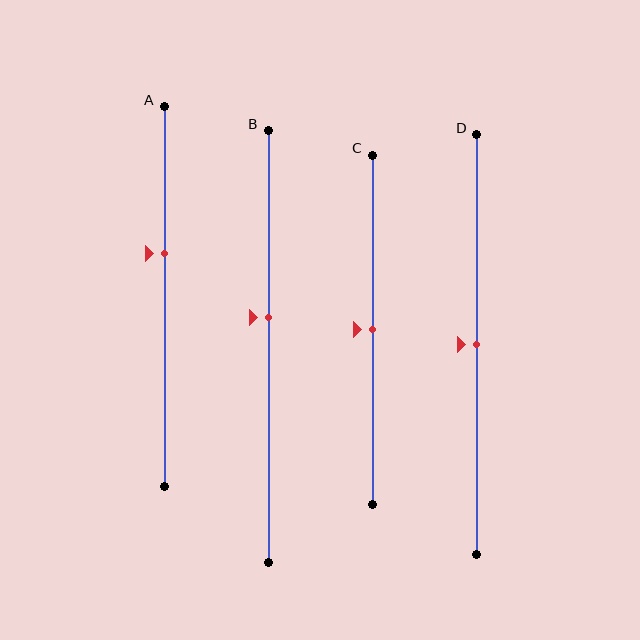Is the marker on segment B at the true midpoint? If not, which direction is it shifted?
No, the marker on segment B is shifted upward by about 7% of the segment length.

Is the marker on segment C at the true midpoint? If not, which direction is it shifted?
Yes, the marker on segment C is at the true midpoint.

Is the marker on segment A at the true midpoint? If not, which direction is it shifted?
No, the marker on segment A is shifted upward by about 11% of the segment length.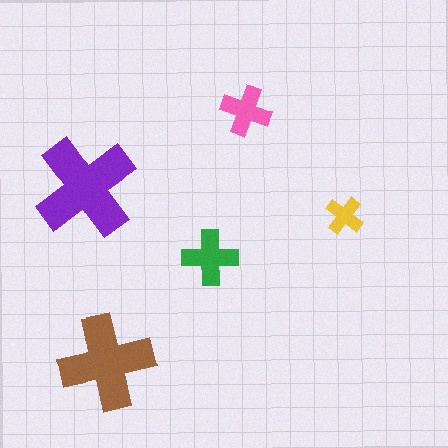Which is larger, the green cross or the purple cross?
The purple one.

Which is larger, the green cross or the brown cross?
The brown one.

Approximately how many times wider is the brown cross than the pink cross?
About 2 times wider.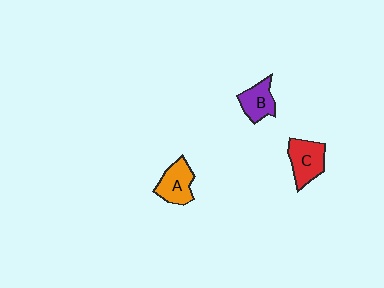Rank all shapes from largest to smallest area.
From largest to smallest: C (red), A (orange), B (purple).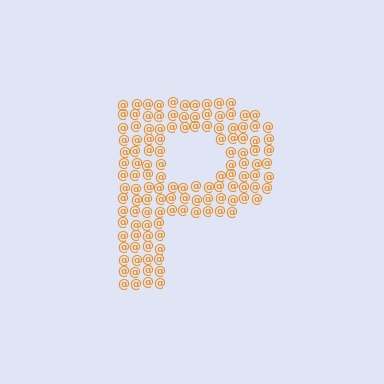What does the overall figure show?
The overall figure shows the letter P.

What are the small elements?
The small elements are at signs.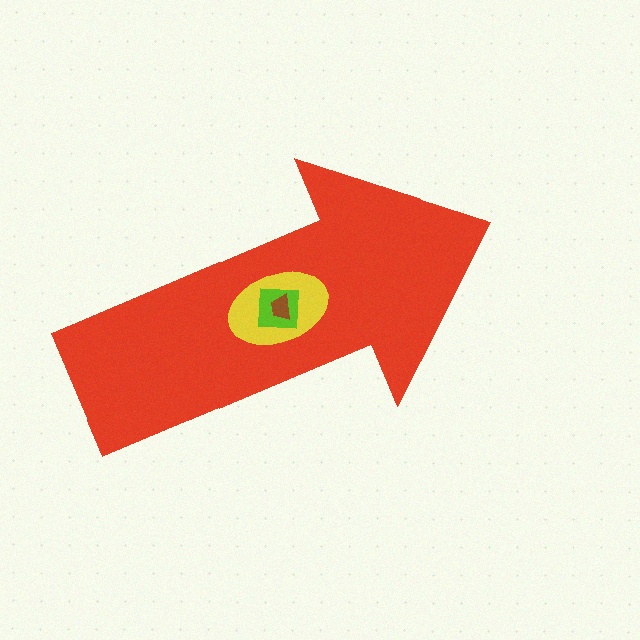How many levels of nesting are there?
4.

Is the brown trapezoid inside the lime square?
Yes.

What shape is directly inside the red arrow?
The yellow ellipse.